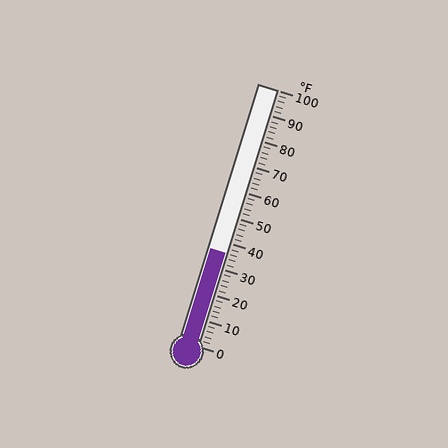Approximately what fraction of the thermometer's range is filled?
The thermometer is filled to approximately 35% of its range.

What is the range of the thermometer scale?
The thermometer scale ranges from 0°F to 100°F.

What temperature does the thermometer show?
The thermometer shows approximately 36°F.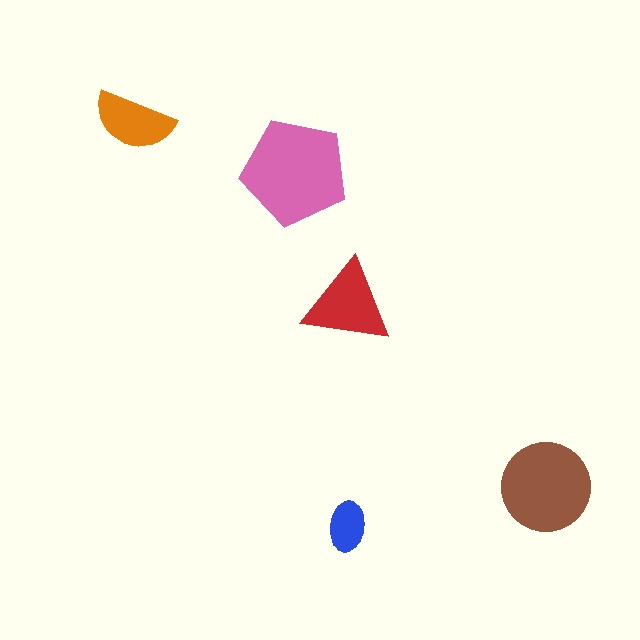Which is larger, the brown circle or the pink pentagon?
The pink pentagon.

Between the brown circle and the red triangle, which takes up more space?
The brown circle.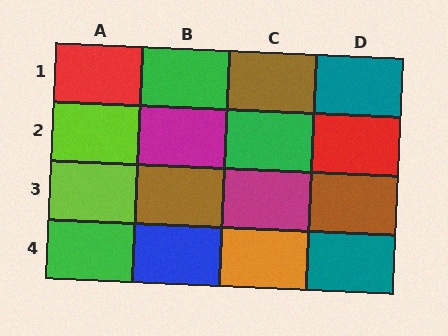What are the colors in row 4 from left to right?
Green, blue, orange, teal.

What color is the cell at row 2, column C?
Green.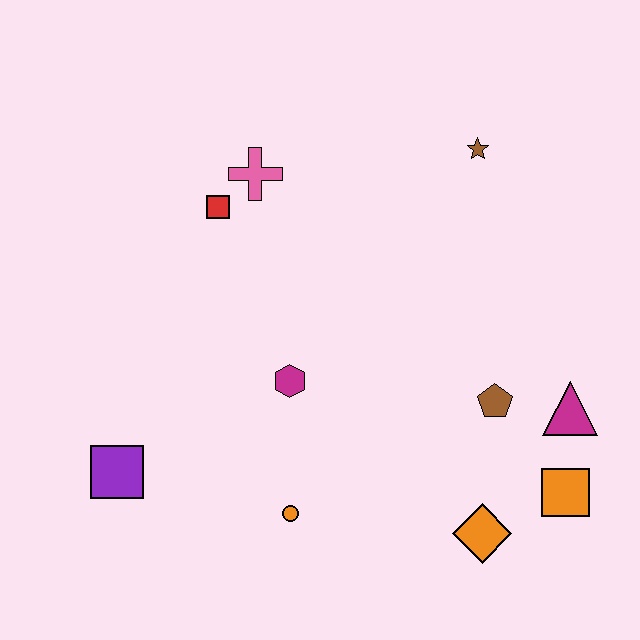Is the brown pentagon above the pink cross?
No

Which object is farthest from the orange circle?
The brown star is farthest from the orange circle.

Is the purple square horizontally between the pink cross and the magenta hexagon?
No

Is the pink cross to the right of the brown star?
No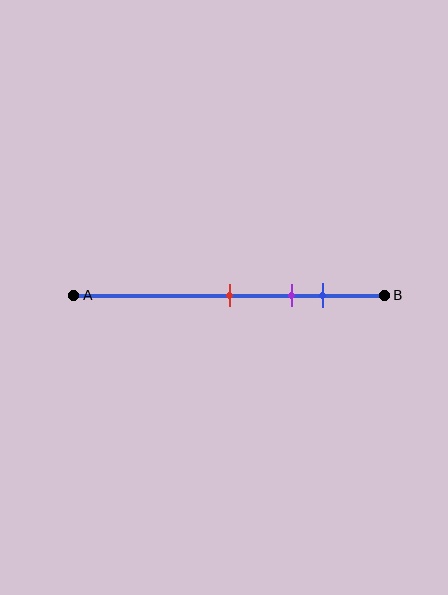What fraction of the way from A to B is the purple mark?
The purple mark is approximately 70% (0.7) of the way from A to B.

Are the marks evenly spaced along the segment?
Yes, the marks are approximately evenly spaced.